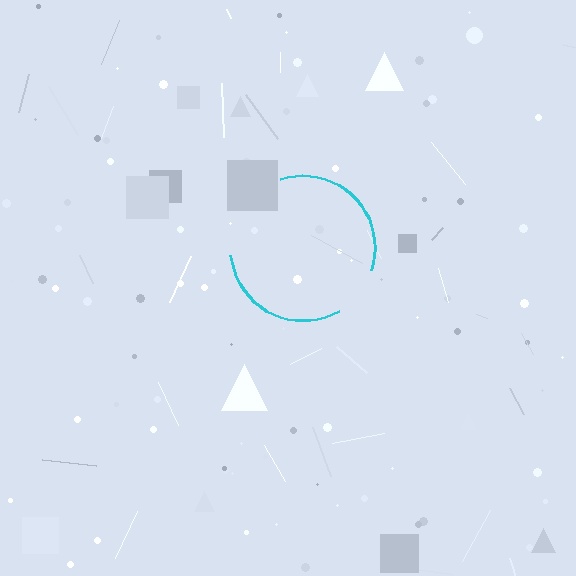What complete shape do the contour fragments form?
The contour fragments form a circle.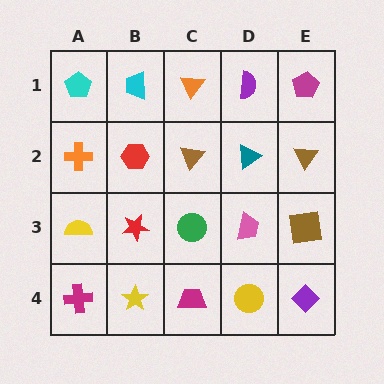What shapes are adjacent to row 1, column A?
An orange cross (row 2, column A), a cyan trapezoid (row 1, column B).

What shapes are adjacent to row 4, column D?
A pink trapezoid (row 3, column D), a magenta trapezoid (row 4, column C), a purple diamond (row 4, column E).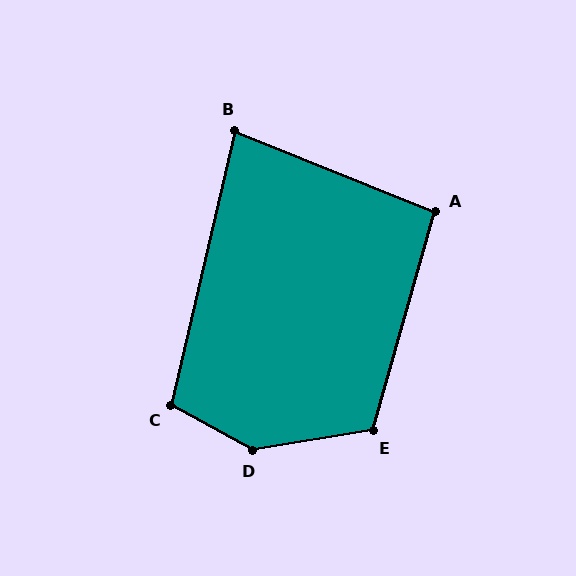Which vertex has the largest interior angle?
D, at approximately 142 degrees.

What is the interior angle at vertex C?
Approximately 105 degrees (obtuse).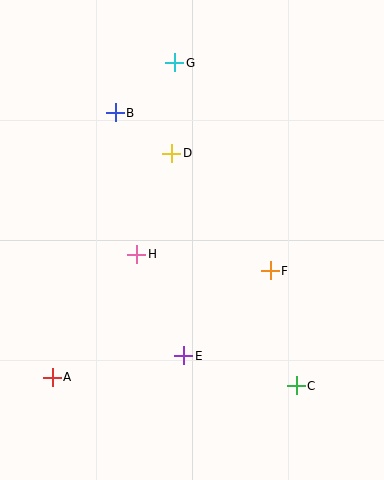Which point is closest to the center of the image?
Point H at (137, 254) is closest to the center.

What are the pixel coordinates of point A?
Point A is at (52, 377).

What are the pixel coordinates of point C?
Point C is at (296, 386).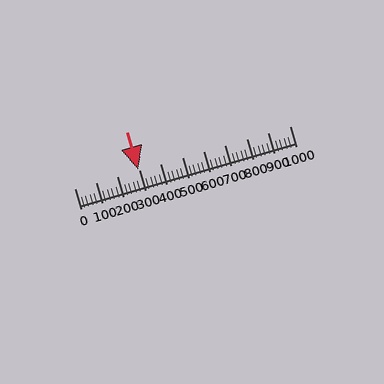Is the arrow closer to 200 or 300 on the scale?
The arrow is closer to 300.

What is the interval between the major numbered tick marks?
The major tick marks are spaced 100 units apart.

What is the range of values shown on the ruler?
The ruler shows values from 0 to 1000.